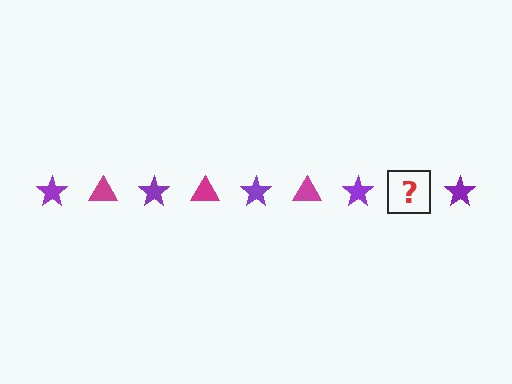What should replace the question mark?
The question mark should be replaced with a magenta triangle.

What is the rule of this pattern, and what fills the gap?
The rule is that the pattern alternates between purple star and magenta triangle. The gap should be filled with a magenta triangle.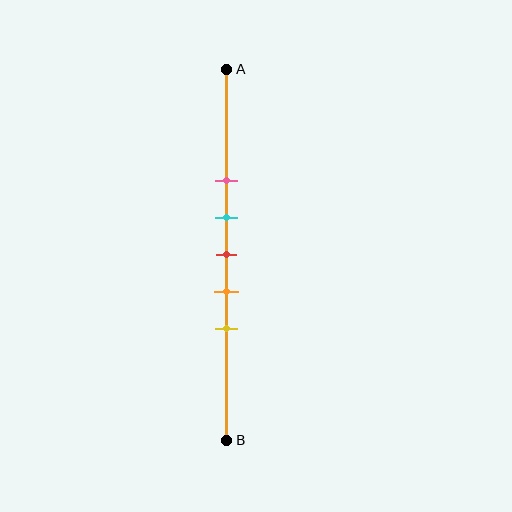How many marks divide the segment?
There are 5 marks dividing the segment.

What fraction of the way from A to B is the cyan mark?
The cyan mark is approximately 40% (0.4) of the way from A to B.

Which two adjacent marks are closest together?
The cyan and red marks are the closest adjacent pair.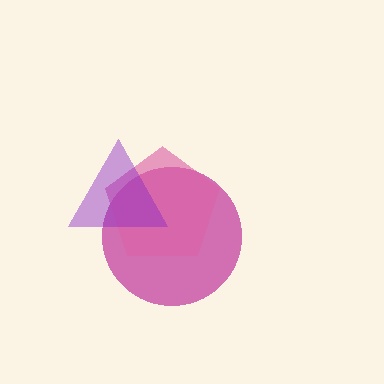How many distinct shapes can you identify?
There are 3 distinct shapes: a magenta circle, a pink pentagon, a purple triangle.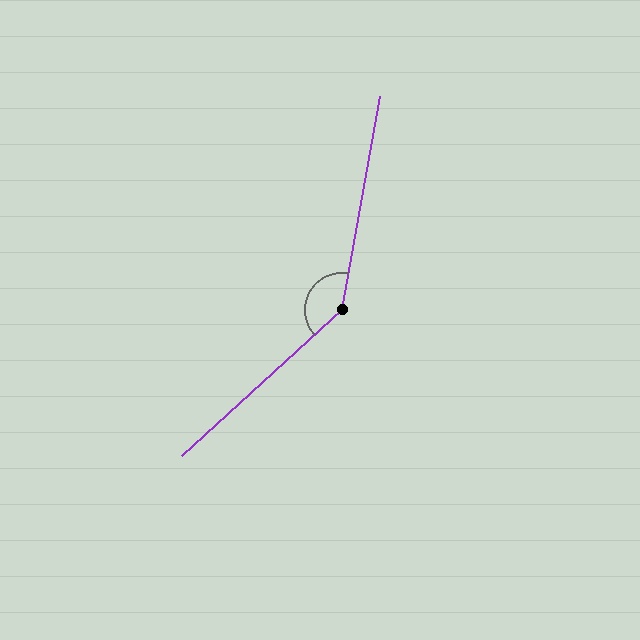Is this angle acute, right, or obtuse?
It is obtuse.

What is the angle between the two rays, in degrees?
Approximately 143 degrees.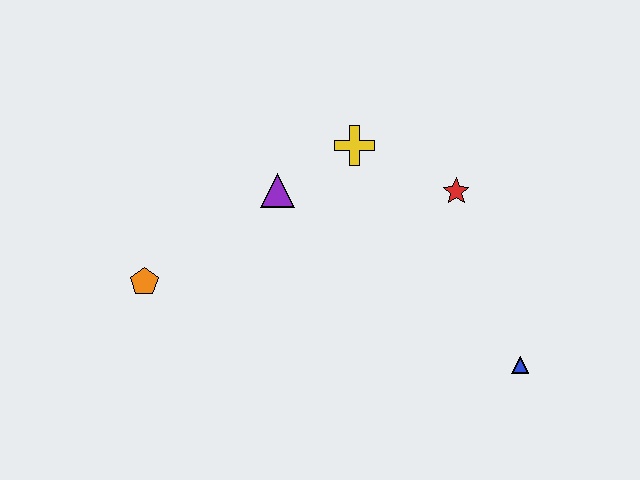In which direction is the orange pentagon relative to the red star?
The orange pentagon is to the left of the red star.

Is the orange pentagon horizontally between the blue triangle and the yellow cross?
No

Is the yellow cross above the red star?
Yes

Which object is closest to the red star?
The yellow cross is closest to the red star.